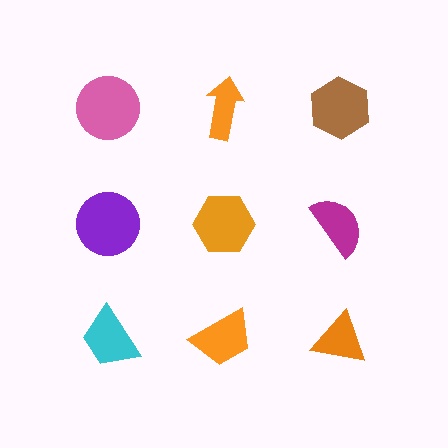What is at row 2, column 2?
An orange hexagon.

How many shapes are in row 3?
3 shapes.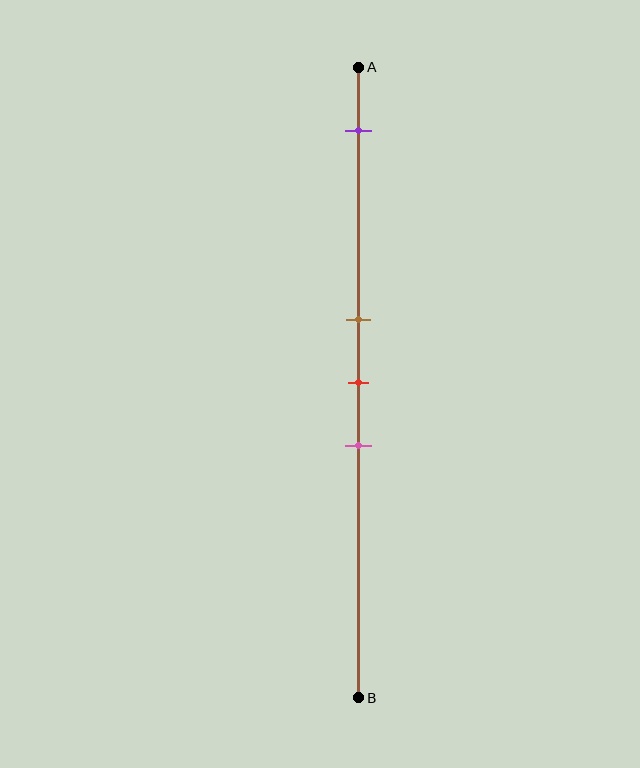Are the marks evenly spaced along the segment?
No, the marks are not evenly spaced.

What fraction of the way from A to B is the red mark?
The red mark is approximately 50% (0.5) of the way from A to B.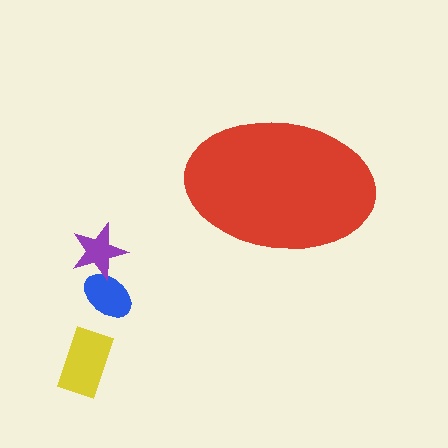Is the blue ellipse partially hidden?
No, the blue ellipse is fully visible.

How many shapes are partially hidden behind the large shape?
0 shapes are partially hidden.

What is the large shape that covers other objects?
A red ellipse.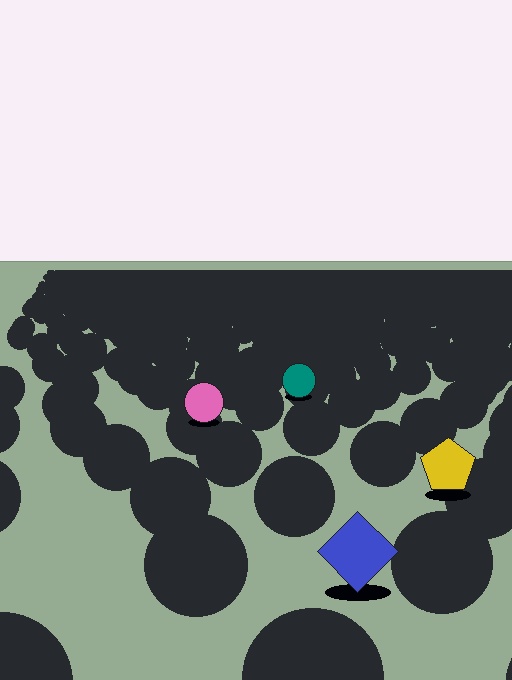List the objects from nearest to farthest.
From nearest to farthest: the blue diamond, the yellow pentagon, the pink circle, the teal circle.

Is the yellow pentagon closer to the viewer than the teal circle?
Yes. The yellow pentagon is closer — you can tell from the texture gradient: the ground texture is coarser near it.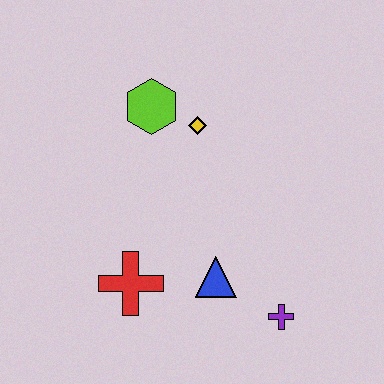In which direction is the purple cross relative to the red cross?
The purple cross is to the right of the red cross.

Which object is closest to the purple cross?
The blue triangle is closest to the purple cross.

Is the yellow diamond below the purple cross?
No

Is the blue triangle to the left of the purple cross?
Yes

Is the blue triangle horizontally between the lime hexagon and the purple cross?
Yes